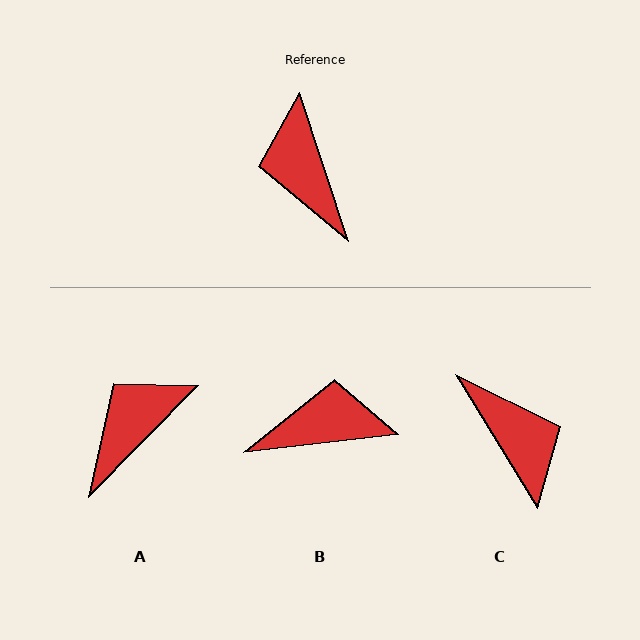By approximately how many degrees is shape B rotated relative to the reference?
Approximately 102 degrees clockwise.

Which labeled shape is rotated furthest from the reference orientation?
C, about 167 degrees away.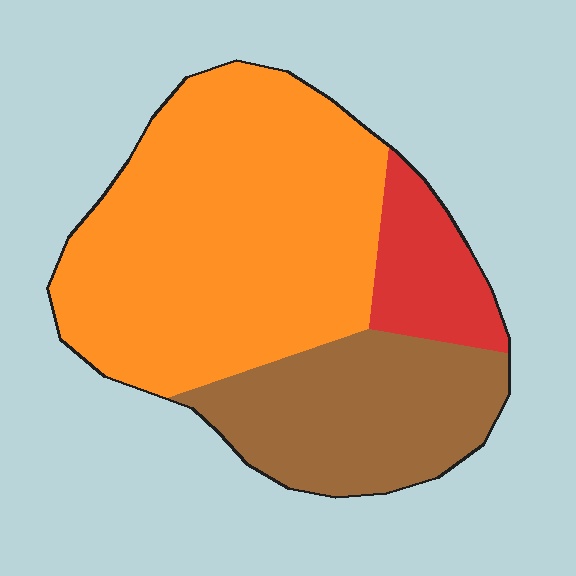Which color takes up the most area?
Orange, at roughly 60%.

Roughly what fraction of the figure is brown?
Brown covers 28% of the figure.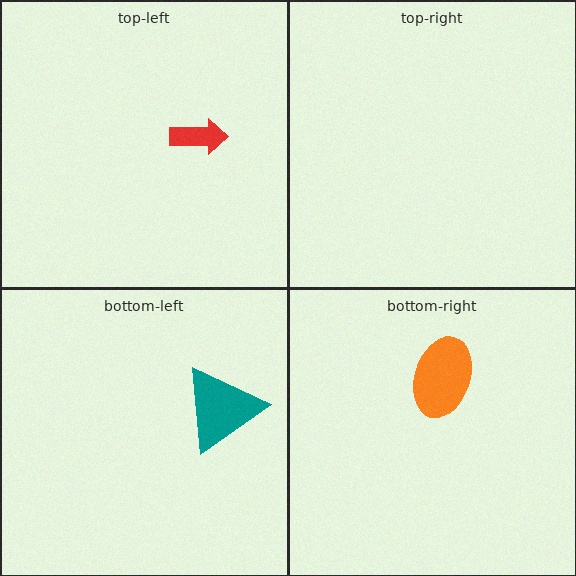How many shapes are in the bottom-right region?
1.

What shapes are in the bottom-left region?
The teal triangle.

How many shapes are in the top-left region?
1.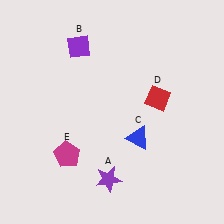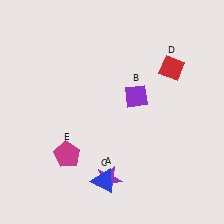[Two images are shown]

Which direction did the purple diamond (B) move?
The purple diamond (B) moved right.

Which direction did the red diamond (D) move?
The red diamond (D) moved up.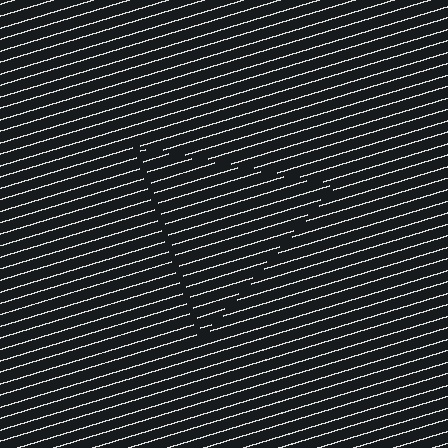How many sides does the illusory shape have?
3 sides — the line-ends trace a triangle.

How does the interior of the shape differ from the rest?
The interior of the shape contains the same grating, shifted by half a period — the contour is defined by the phase discontinuity where line-ends from the inner and outer gratings abut.